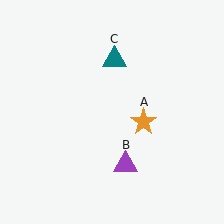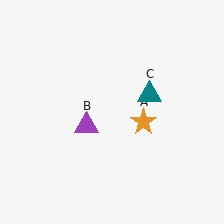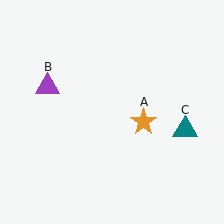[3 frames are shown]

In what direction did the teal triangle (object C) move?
The teal triangle (object C) moved down and to the right.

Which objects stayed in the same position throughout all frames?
Orange star (object A) remained stationary.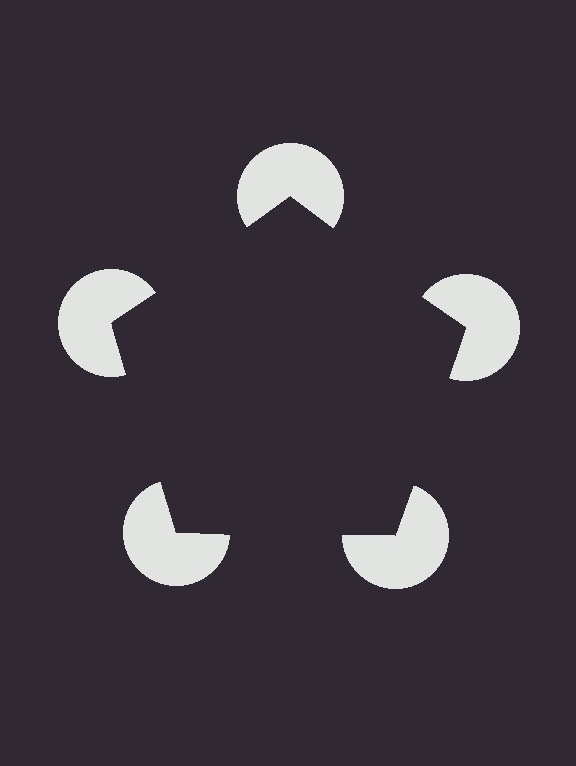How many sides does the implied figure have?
5 sides.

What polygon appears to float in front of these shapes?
An illusory pentagon — its edges are inferred from the aligned wedge cuts in the pac-man discs, not physically drawn.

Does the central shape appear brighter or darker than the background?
It typically appears slightly darker than the background, even though no actual brightness change is drawn.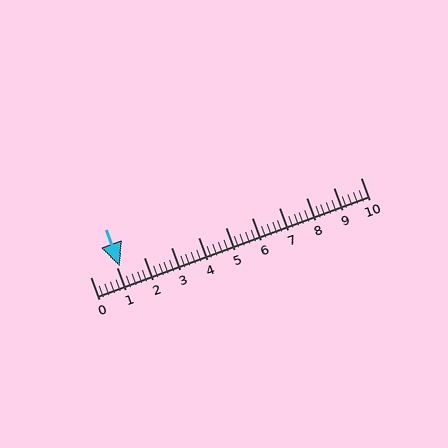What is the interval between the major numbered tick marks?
The major tick marks are spaced 1 units apart.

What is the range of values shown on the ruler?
The ruler shows values from 0 to 10.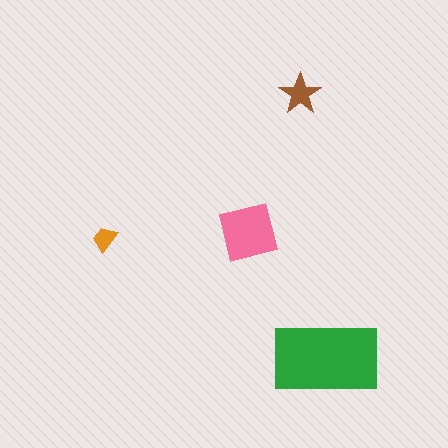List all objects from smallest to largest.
The orange trapezoid, the brown star, the pink square, the green rectangle.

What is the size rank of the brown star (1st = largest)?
3rd.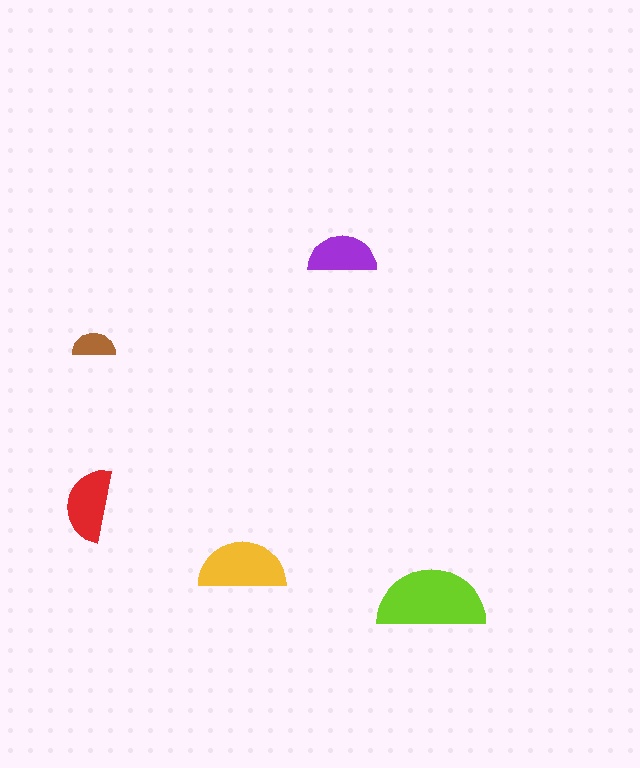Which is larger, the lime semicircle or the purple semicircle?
The lime one.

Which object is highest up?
The purple semicircle is topmost.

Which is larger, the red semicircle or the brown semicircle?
The red one.